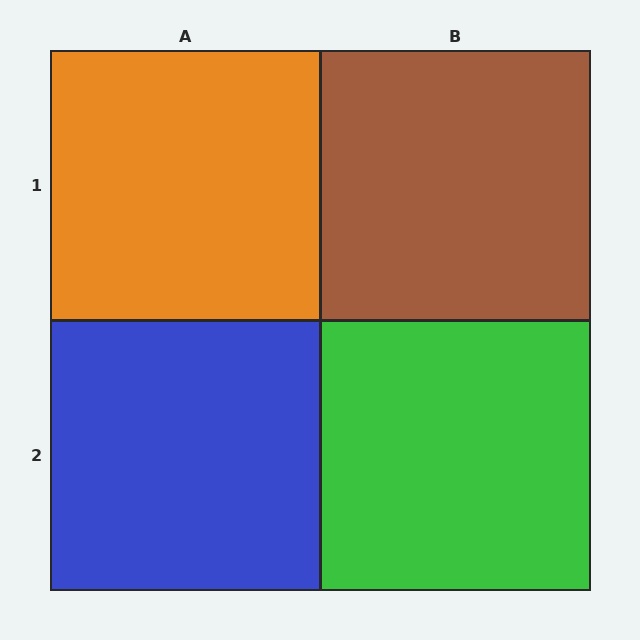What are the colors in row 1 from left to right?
Orange, brown.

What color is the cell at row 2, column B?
Green.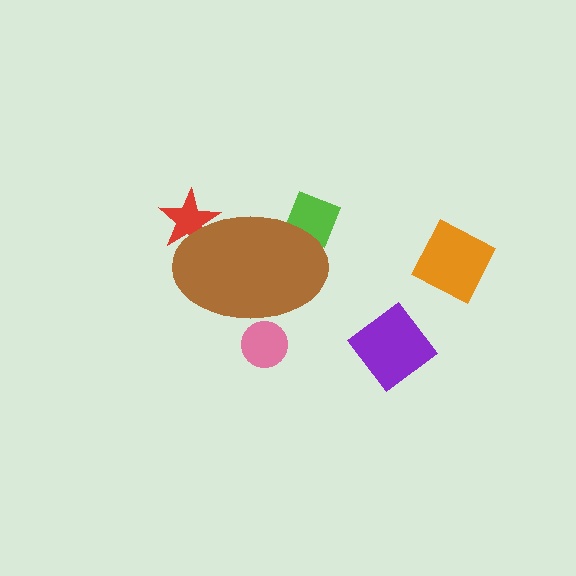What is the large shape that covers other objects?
A brown ellipse.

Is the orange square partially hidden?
No, the orange square is fully visible.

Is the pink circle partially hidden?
Yes, the pink circle is partially hidden behind the brown ellipse.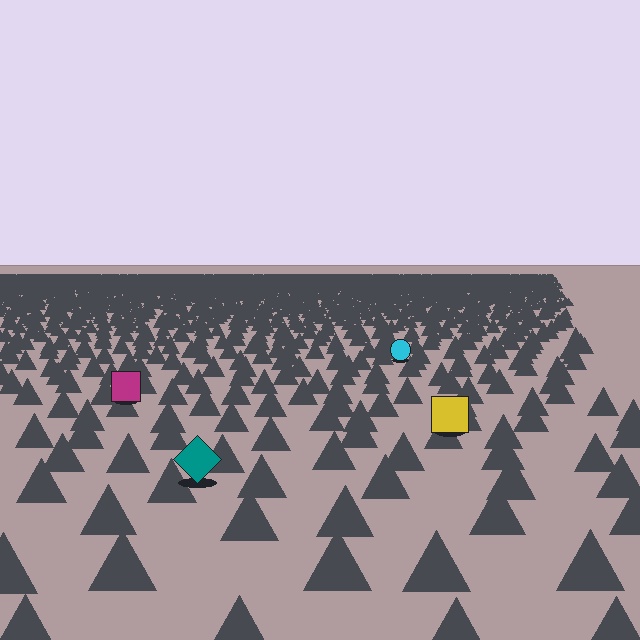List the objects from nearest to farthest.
From nearest to farthest: the teal diamond, the yellow square, the magenta square, the cyan circle.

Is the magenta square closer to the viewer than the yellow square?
No. The yellow square is closer — you can tell from the texture gradient: the ground texture is coarser near it.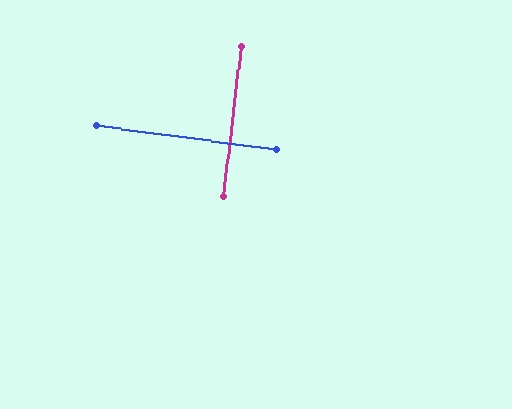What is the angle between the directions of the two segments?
Approximately 89 degrees.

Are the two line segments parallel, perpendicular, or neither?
Perpendicular — they meet at approximately 89°.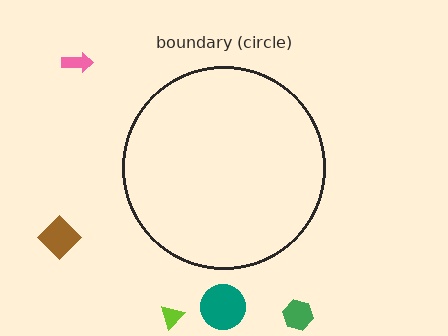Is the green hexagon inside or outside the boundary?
Outside.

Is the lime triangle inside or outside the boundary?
Outside.